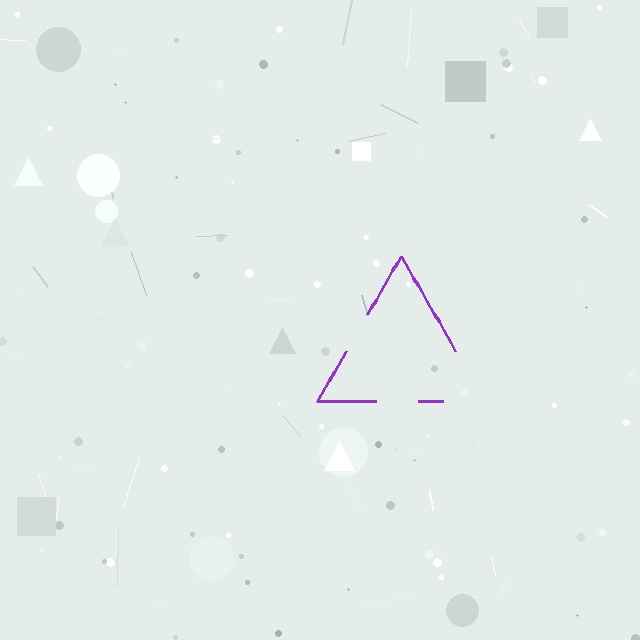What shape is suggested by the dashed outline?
The dashed outline suggests a triangle.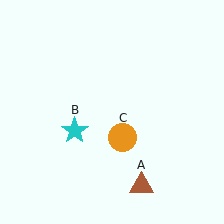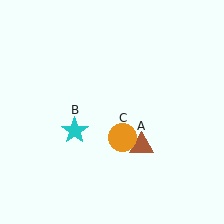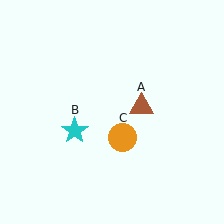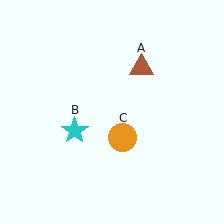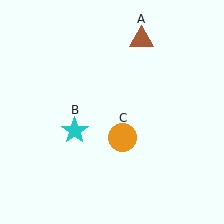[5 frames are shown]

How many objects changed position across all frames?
1 object changed position: brown triangle (object A).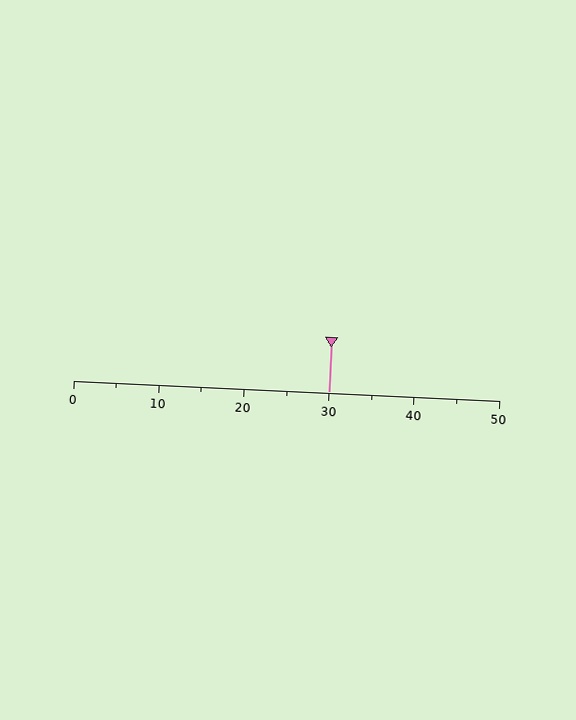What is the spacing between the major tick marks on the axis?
The major ticks are spaced 10 apart.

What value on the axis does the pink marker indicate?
The marker indicates approximately 30.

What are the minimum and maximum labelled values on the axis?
The axis runs from 0 to 50.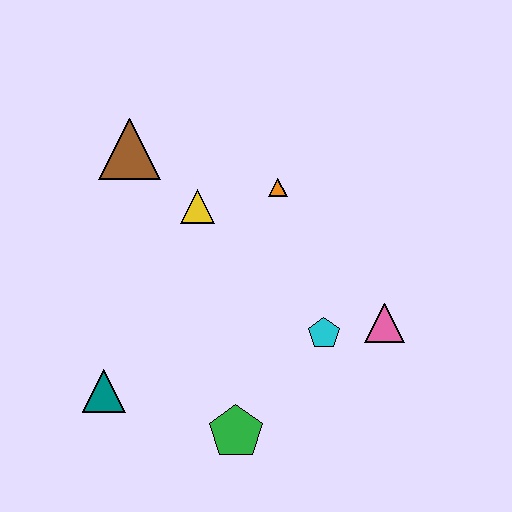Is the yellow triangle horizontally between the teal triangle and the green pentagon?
Yes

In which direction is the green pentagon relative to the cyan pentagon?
The green pentagon is below the cyan pentagon.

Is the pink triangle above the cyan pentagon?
Yes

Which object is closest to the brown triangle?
The yellow triangle is closest to the brown triangle.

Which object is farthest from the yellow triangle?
The green pentagon is farthest from the yellow triangle.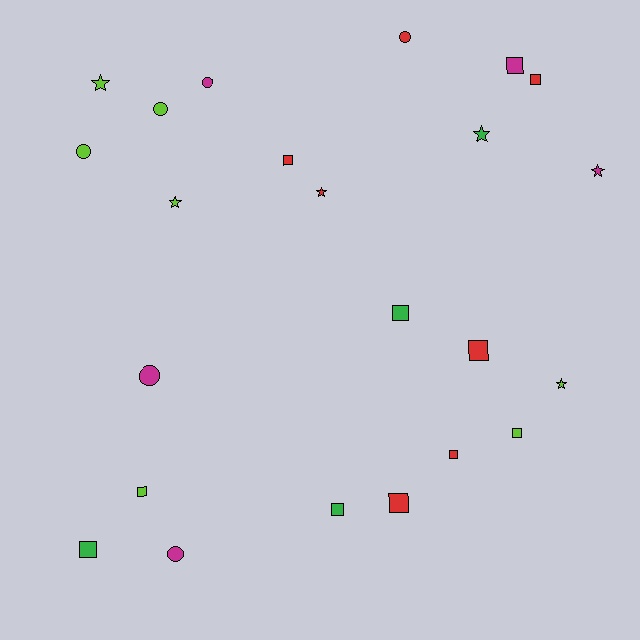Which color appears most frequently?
Red, with 7 objects.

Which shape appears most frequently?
Square, with 11 objects.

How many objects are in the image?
There are 23 objects.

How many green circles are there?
There are no green circles.